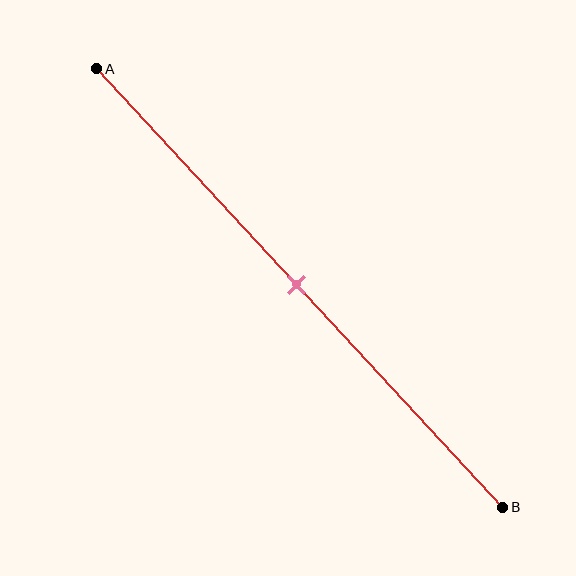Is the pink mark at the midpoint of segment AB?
Yes, the mark is approximately at the midpoint.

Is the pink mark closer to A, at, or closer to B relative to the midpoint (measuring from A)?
The pink mark is approximately at the midpoint of segment AB.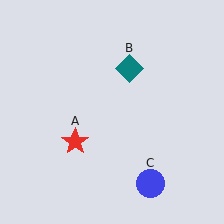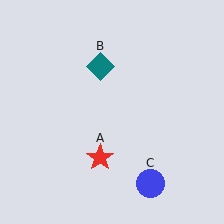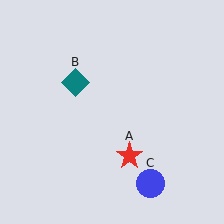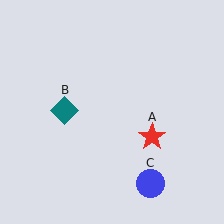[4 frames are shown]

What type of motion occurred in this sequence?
The red star (object A), teal diamond (object B) rotated counterclockwise around the center of the scene.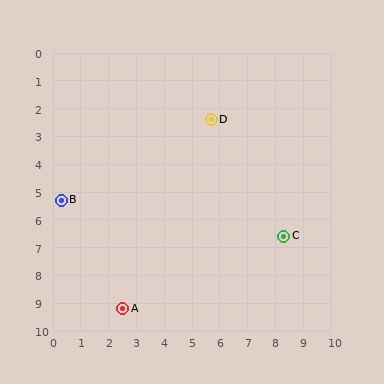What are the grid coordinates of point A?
Point A is at approximately (2.5, 9.2).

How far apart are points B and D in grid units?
Points B and D are about 6.1 grid units apart.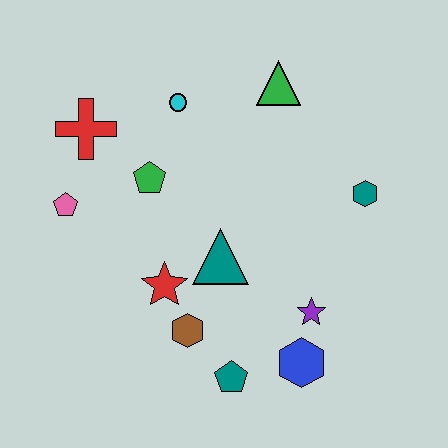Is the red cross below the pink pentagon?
No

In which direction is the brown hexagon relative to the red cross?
The brown hexagon is below the red cross.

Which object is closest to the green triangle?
The cyan circle is closest to the green triangle.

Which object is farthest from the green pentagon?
The blue hexagon is farthest from the green pentagon.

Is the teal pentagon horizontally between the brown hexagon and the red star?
No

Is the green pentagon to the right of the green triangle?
No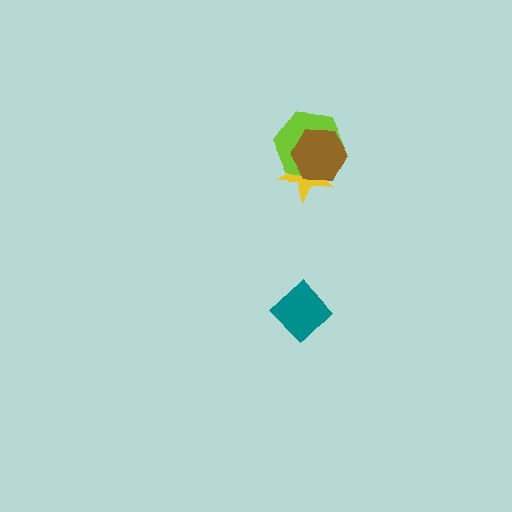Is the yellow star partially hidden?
Yes, it is partially covered by another shape.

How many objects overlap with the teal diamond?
0 objects overlap with the teal diamond.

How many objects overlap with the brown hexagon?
2 objects overlap with the brown hexagon.